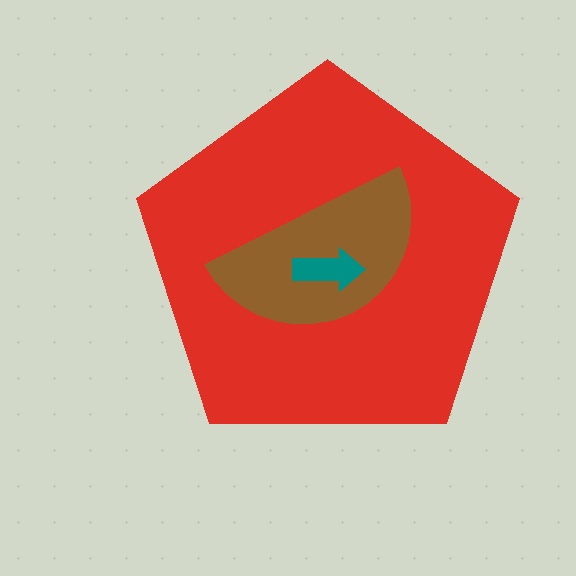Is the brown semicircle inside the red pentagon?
Yes.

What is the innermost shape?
The teal arrow.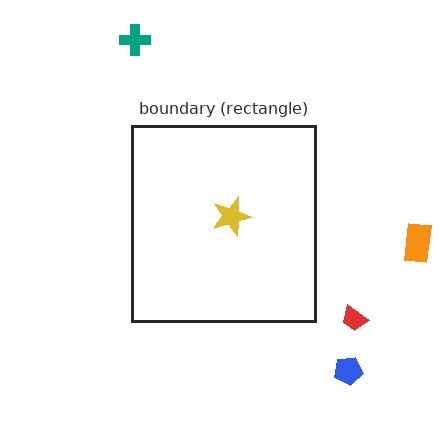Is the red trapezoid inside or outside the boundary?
Outside.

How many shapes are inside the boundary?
1 inside, 4 outside.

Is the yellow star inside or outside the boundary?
Inside.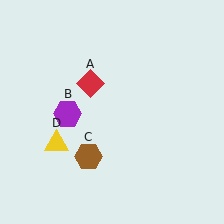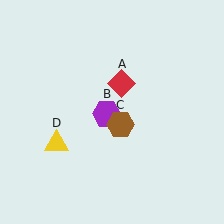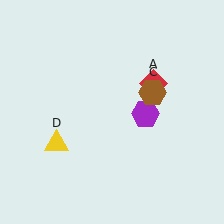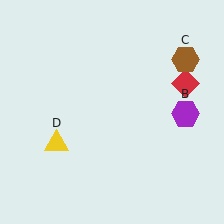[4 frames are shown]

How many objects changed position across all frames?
3 objects changed position: red diamond (object A), purple hexagon (object B), brown hexagon (object C).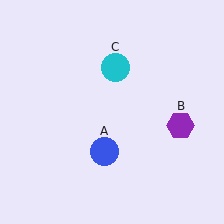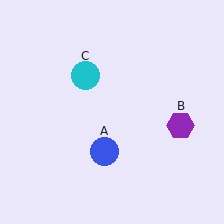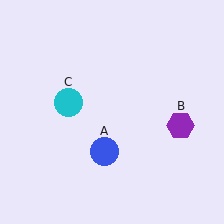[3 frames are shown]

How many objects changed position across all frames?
1 object changed position: cyan circle (object C).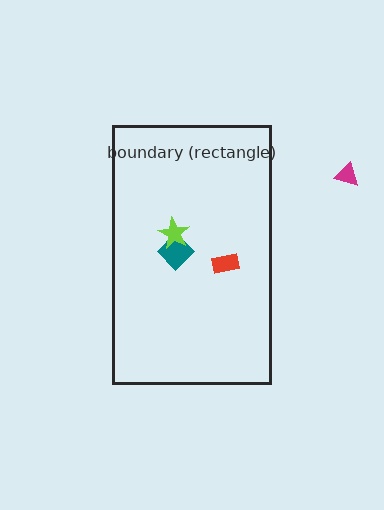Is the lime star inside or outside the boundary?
Inside.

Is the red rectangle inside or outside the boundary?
Inside.